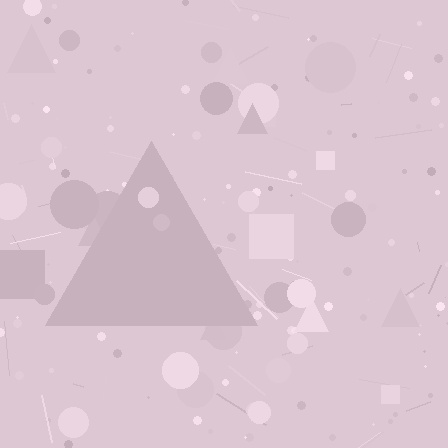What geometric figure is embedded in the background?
A triangle is embedded in the background.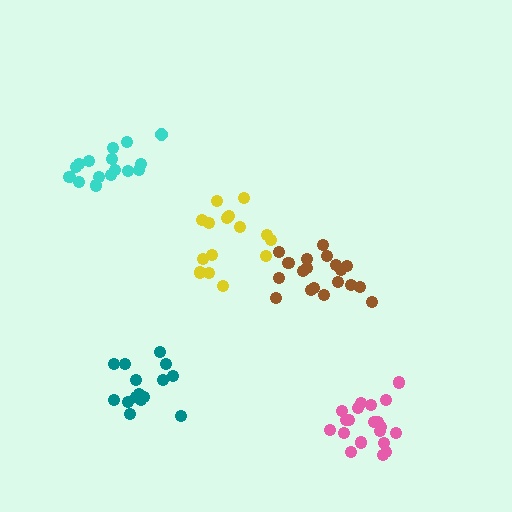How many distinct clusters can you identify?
There are 5 distinct clusters.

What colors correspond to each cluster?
The clusters are colored: brown, yellow, pink, cyan, teal.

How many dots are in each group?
Group 1: 19 dots, Group 2: 15 dots, Group 3: 20 dots, Group 4: 17 dots, Group 5: 15 dots (86 total).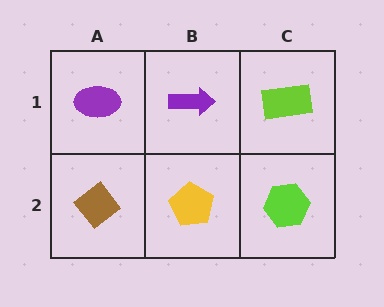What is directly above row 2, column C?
A lime rectangle.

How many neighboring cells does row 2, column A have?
2.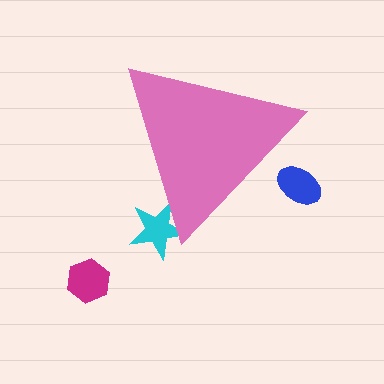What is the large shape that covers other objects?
A pink triangle.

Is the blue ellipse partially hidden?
Yes, the blue ellipse is partially hidden behind the pink triangle.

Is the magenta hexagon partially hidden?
No, the magenta hexagon is fully visible.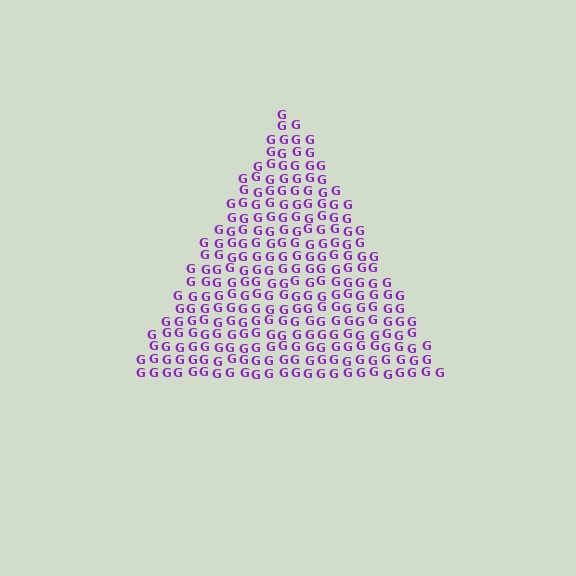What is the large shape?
The large shape is a triangle.